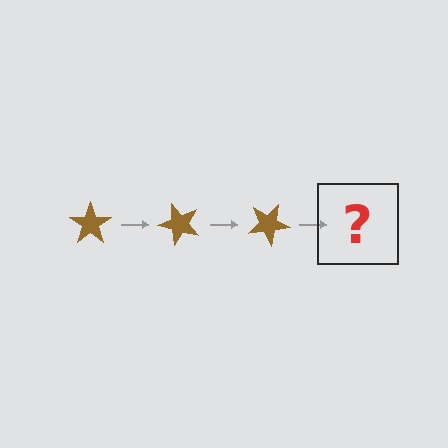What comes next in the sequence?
The next element should be a brown star rotated 150 degrees.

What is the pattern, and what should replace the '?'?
The pattern is that the star rotates 50 degrees each step. The '?' should be a brown star rotated 150 degrees.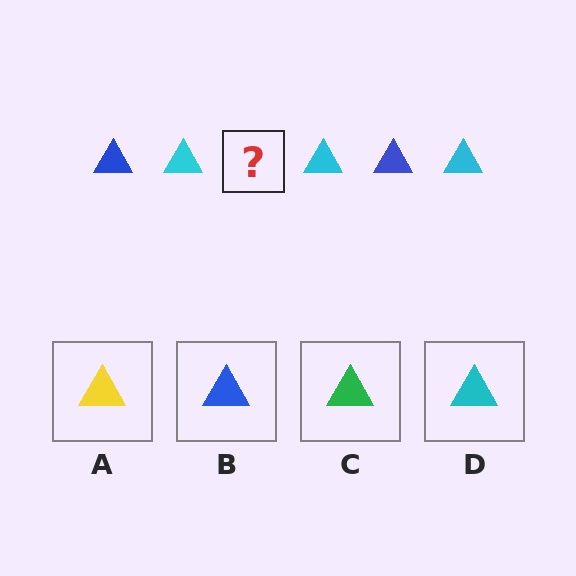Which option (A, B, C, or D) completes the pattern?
B.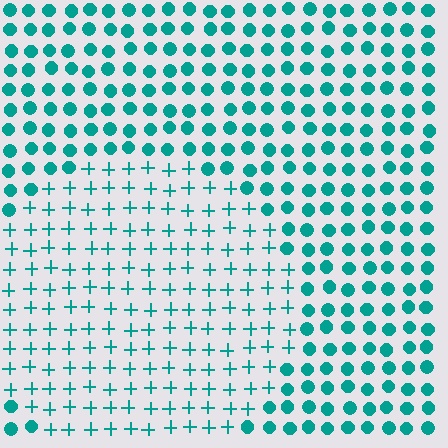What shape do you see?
I see a circle.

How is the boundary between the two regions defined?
The boundary is defined by a change in element shape: plus signs inside vs. circles outside. All elements share the same color and spacing.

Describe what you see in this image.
The image is filled with small teal elements arranged in a uniform grid. A circle-shaped region contains plus signs, while the surrounding area contains circles. The boundary is defined purely by the change in element shape.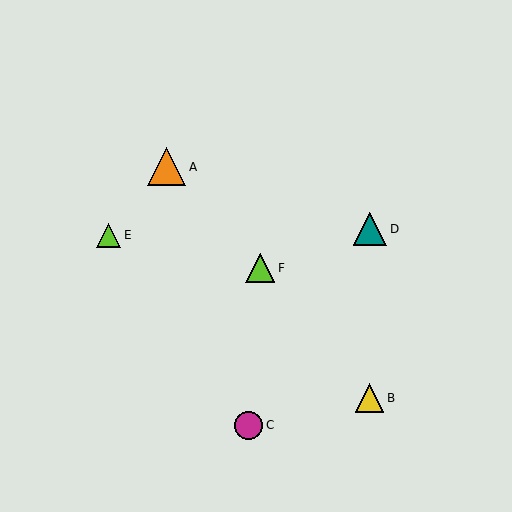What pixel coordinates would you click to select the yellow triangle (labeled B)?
Click at (369, 398) to select the yellow triangle B.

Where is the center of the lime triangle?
The center of the lime triangle is at (260, 268).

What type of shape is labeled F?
Shape F is a lime triangle.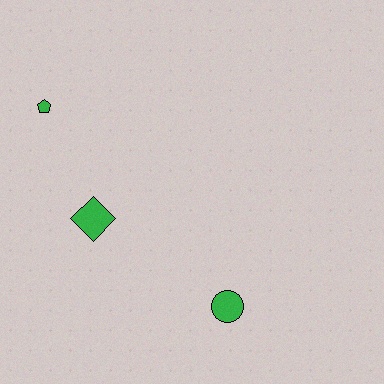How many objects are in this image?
There are 3 objects.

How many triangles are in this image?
There are no triangles.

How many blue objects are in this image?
There are no blue objects.